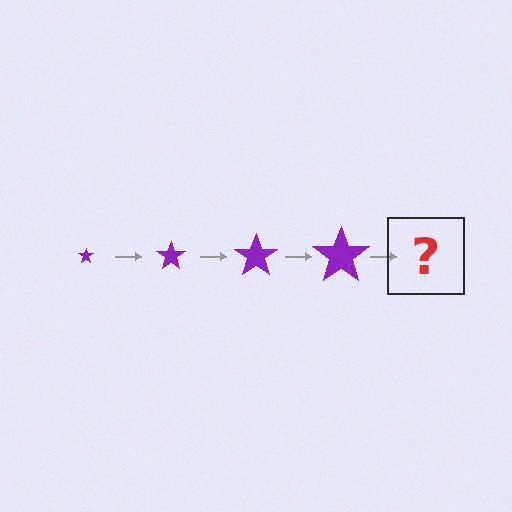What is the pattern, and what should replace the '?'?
The pattern is that the star gets progressively larger each step. The '?' should be a purple star, larger than the previous one.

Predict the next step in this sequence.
The next step is a purple star, larger than the previous one.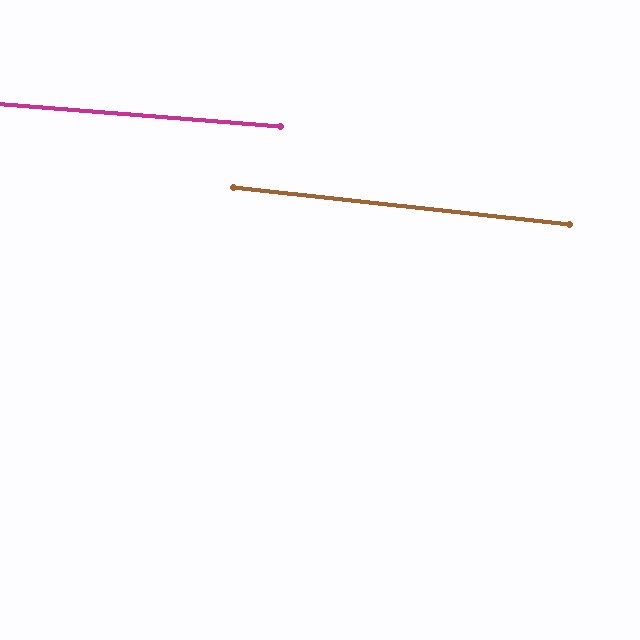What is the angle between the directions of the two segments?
Approximately 2 degrees.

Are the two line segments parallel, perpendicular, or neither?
Parallel — their directions differ by only 1.8°.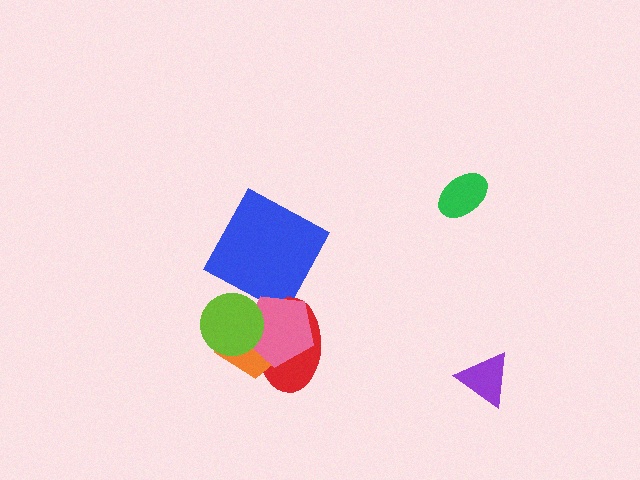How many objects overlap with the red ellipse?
3 objects overlap with the red ellipse.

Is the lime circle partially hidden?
No, no other shape covers it.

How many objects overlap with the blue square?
0 objects overlap with the blue square.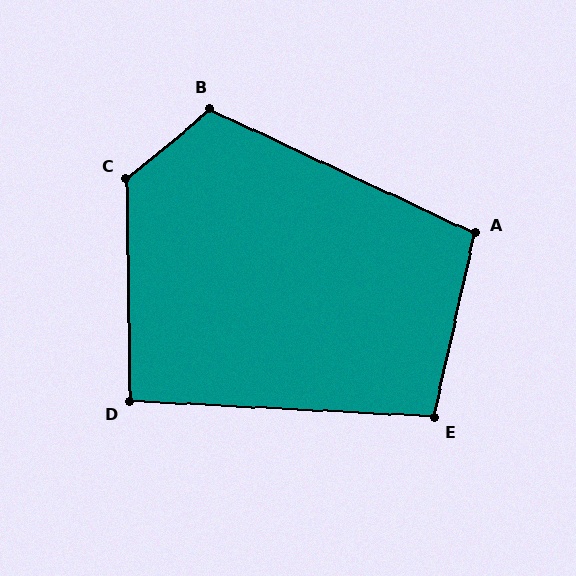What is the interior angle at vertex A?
Approximately 102 degrees (obtuse).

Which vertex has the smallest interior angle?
D, at approximately 94 degrees.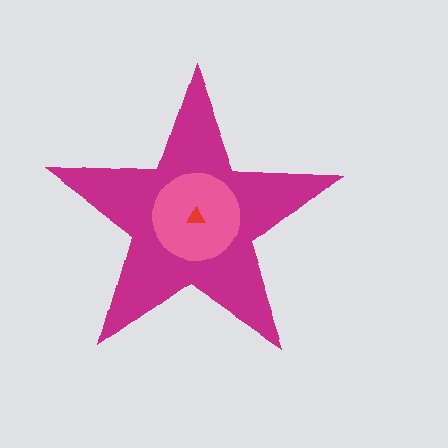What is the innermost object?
The red triangle.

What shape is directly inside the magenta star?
The pink circle.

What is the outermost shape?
The magenta star.